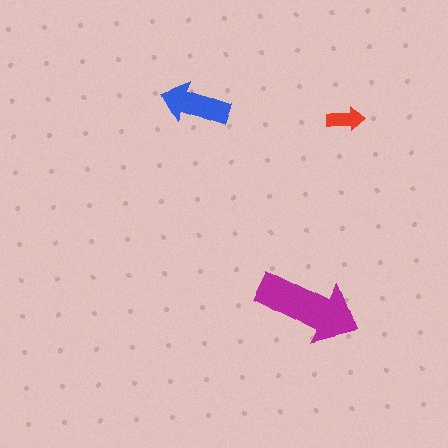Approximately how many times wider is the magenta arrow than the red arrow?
About 3 times wider.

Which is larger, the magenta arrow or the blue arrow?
The magenta one.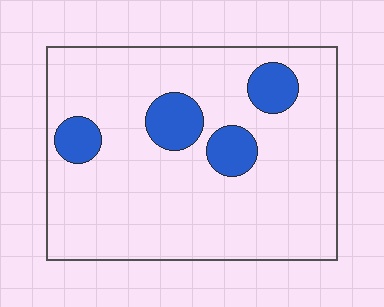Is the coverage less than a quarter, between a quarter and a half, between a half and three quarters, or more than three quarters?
Less than a quarter.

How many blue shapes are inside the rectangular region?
4.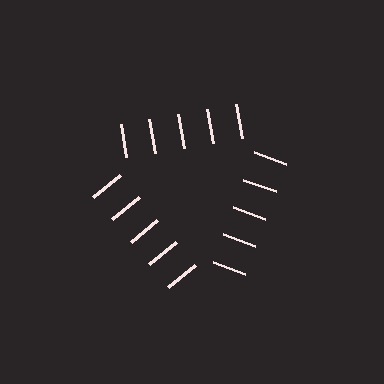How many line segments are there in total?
15 — 5 along each of the 3 edges.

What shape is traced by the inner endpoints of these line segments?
An illusory triangle — the line segments terminate on its edges but no continuous stroke is drawn.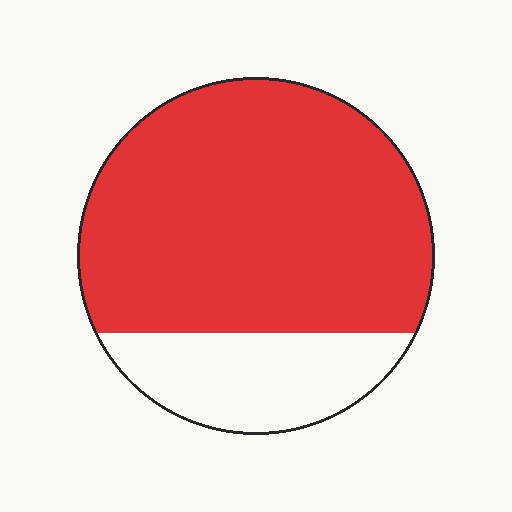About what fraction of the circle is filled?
About three quarters (3/4).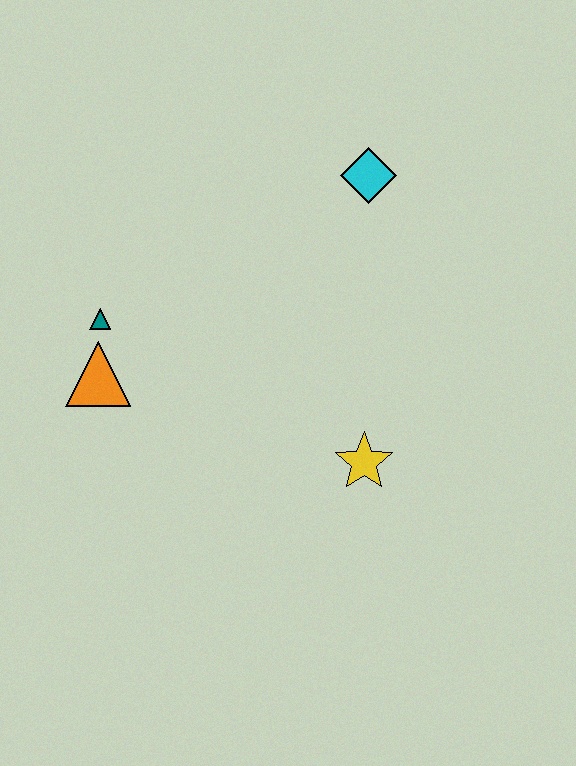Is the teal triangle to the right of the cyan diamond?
No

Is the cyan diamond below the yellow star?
No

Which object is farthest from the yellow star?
The teal triangle is farthest from the yellow star.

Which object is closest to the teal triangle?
The orange triangle is closest to the teal triangle.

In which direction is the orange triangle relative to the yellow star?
The orange triangle is to the left of the yellow star.